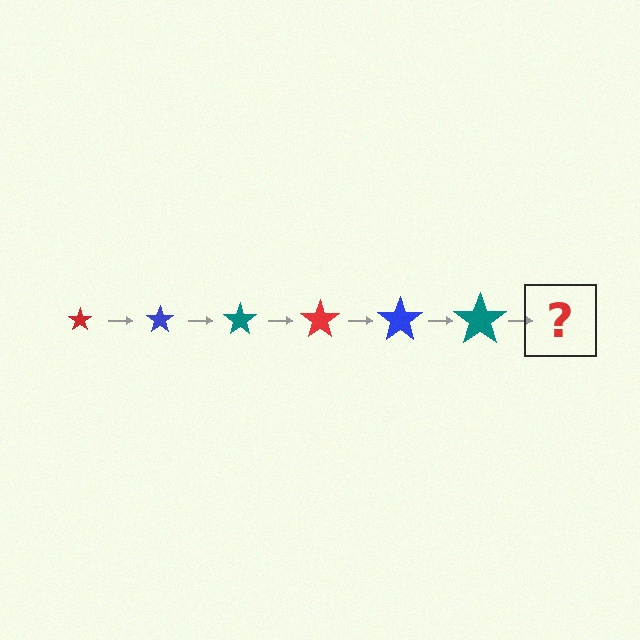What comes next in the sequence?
The next element should be a red star, larger than the previous one.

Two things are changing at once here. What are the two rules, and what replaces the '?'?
The two rules are that the star grows larger each step and the color cycles through red, blue, and teal. The '?' should be a red star, larger than the previous one.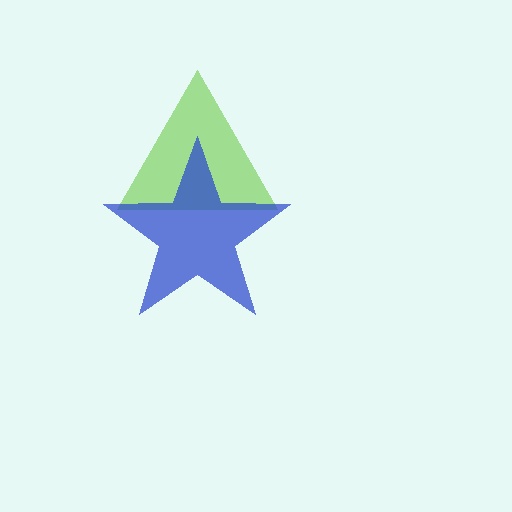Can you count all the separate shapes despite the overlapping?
Yes, there are 2 separate shapes.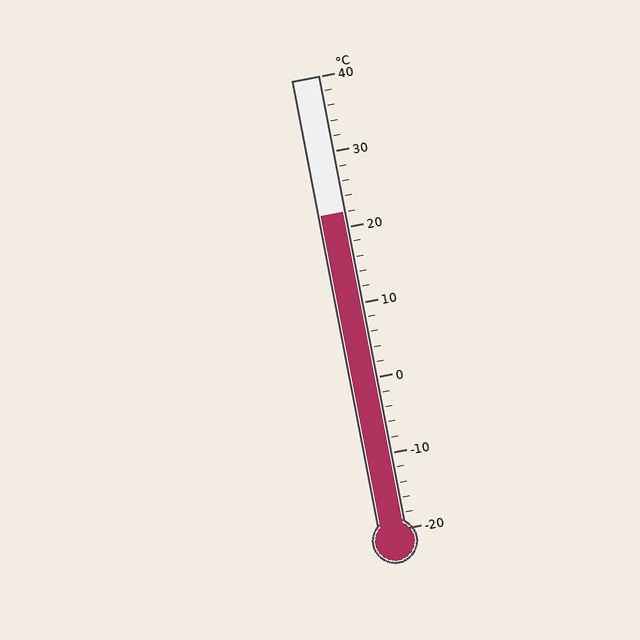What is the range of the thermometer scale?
The thermometer scale ranges from -20°C to 40°C.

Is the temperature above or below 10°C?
The temperature is above 10°C.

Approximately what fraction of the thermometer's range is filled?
The thermometer is filled to approximately 70% of its range.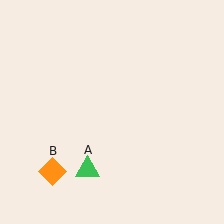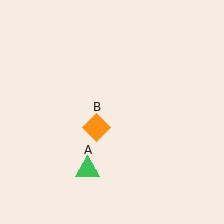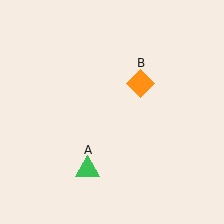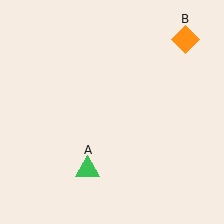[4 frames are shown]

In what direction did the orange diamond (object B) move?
The orange diamond (object B) moved up and to the right.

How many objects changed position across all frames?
1 object changed position: orange diamond (object B).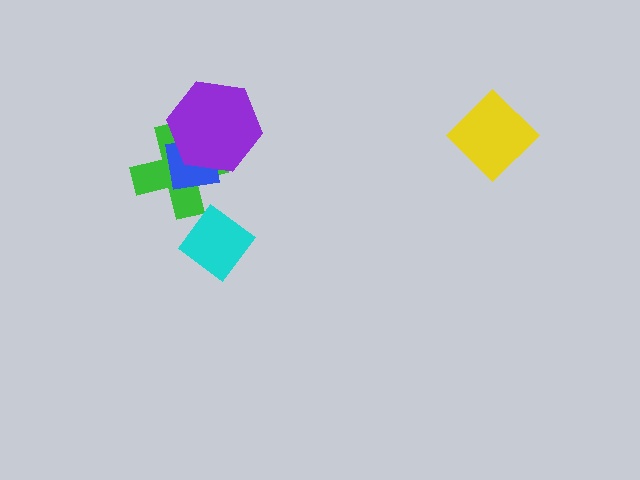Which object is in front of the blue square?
The purple hexagon is in front of the blue square.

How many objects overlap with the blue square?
2 objects overlap with the blue square.